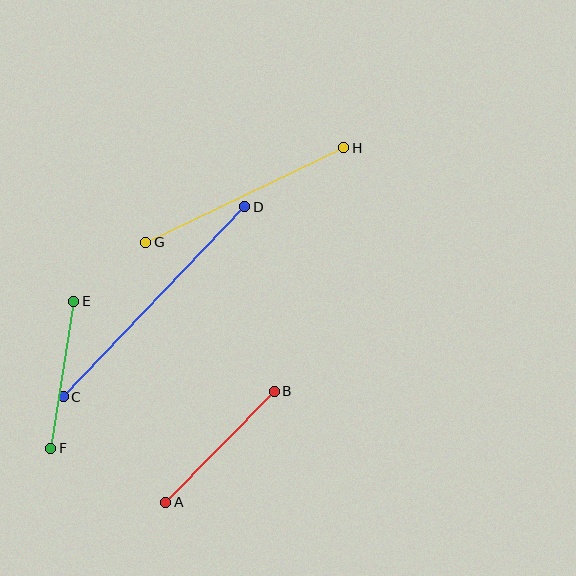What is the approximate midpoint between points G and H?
The midpoint is at approximately (245, 195) pixels.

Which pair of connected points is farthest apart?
Points C and D are farthest apart.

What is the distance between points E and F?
The distance is approximately 149 pixels.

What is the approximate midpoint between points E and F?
The midpoint is at approximately (62, 375) pixels.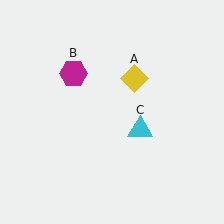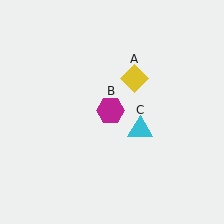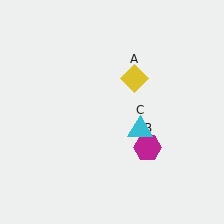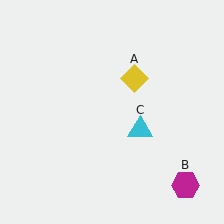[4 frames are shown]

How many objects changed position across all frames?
1 object changed position: magenta hexagon (object B).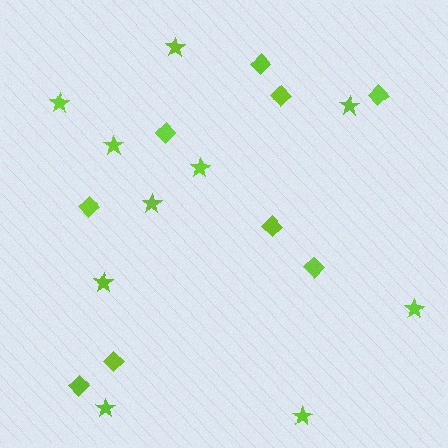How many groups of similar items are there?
There are 2 groups: one group of diamonds (9) and one group of stars (10).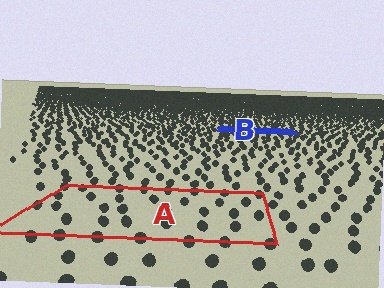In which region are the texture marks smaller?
The texture marks are smaller in region B, because it is farther away.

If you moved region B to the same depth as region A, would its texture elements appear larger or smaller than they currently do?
They would appear larger. At a closer depth, the same texture elements are projected at a bigger on-screen size.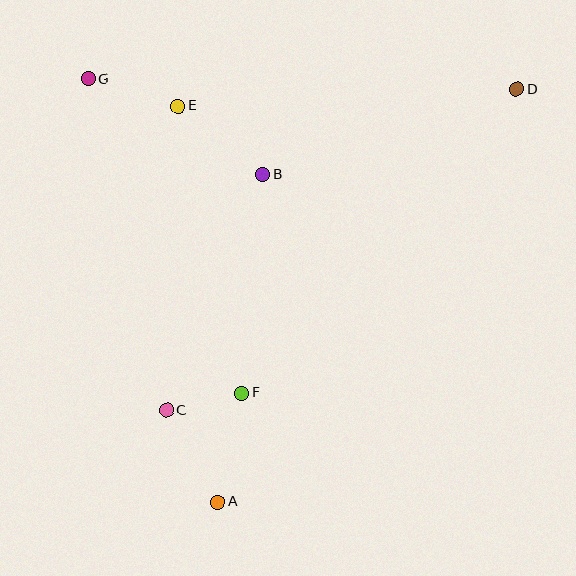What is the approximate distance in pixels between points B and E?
The distance between B and E is approximately 109 pixels.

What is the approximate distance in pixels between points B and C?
The distance between B and C is approximately 254 pixels.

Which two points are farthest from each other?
Points A and D are farthest from each other.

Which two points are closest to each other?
Points C and F are closest to each other.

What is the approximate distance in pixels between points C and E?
The distance between C and E is approximately 304 pixels.